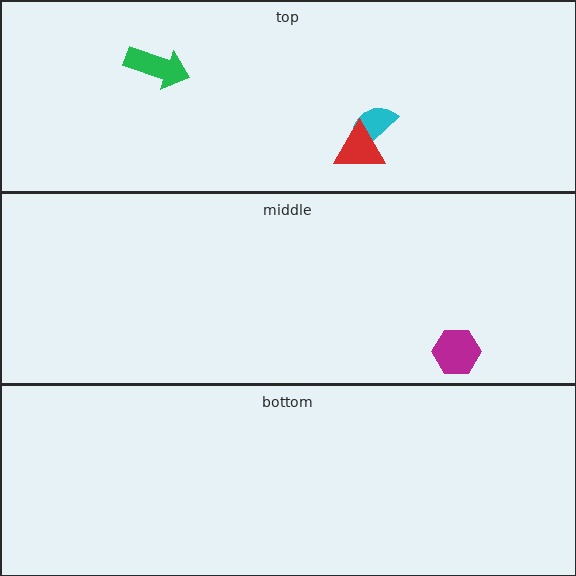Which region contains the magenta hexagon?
The middle region.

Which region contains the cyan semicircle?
The top region.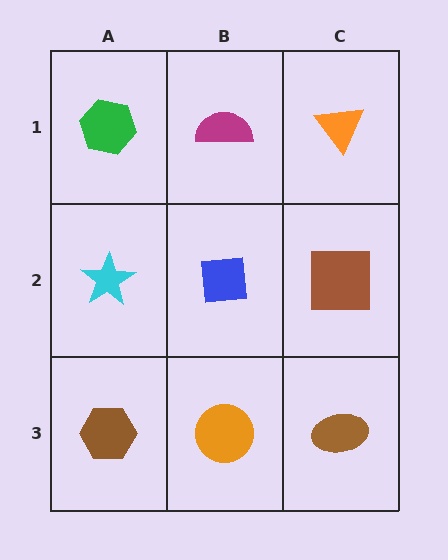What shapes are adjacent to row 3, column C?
A brown square (row 2, column C), an orange circle (row 3, column B).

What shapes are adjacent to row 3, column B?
A blue square (row 2, column B), a brown hexagon (row 3, column A), a brown ellipse (row 3, column C).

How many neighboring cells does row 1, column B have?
3.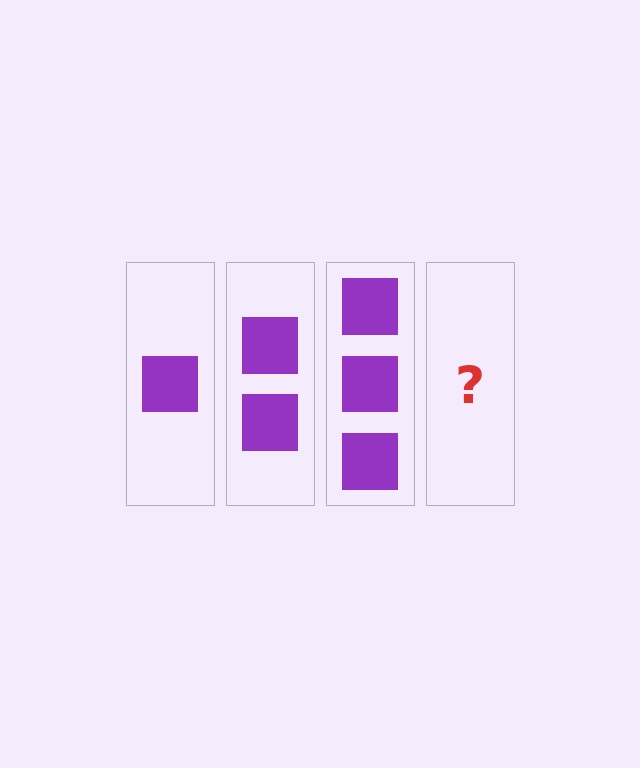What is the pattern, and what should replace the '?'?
The pattern is that each step adds one more square. The '?' should be 4 squares.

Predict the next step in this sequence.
The next step is 4 squares.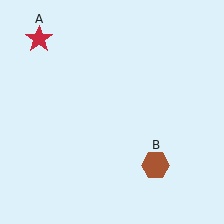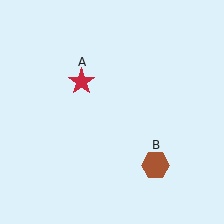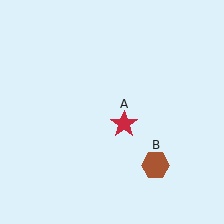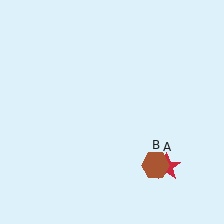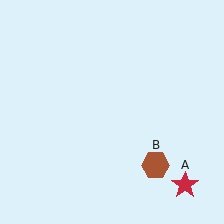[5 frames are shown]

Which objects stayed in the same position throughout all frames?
Brown hexagon (object B) remained stationary.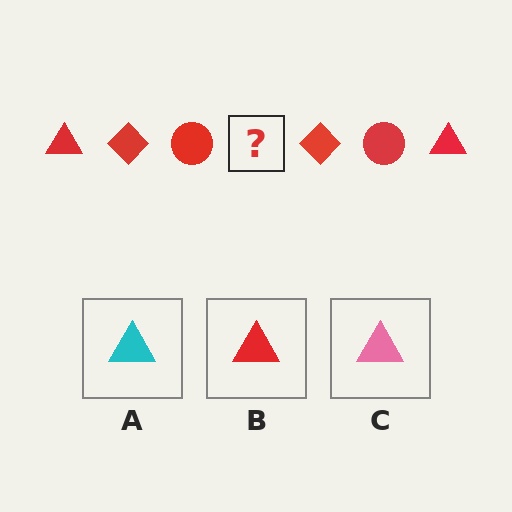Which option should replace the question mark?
Option B.